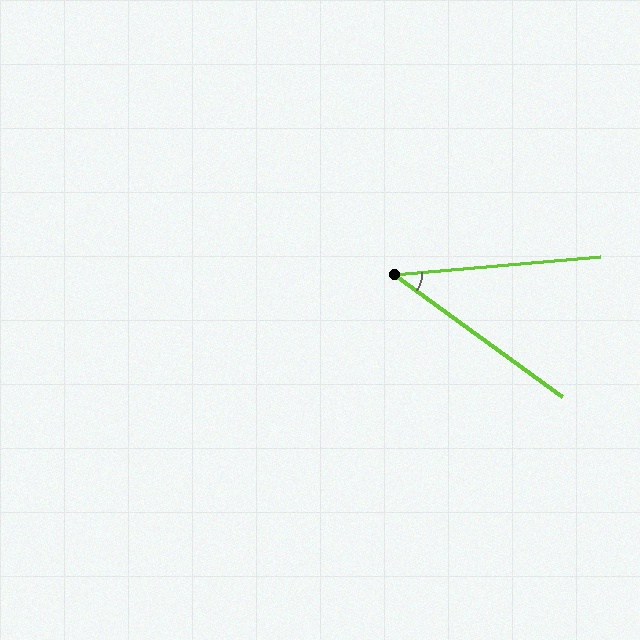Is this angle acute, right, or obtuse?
It is acute.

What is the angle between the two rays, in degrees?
Approximately 41 degrees.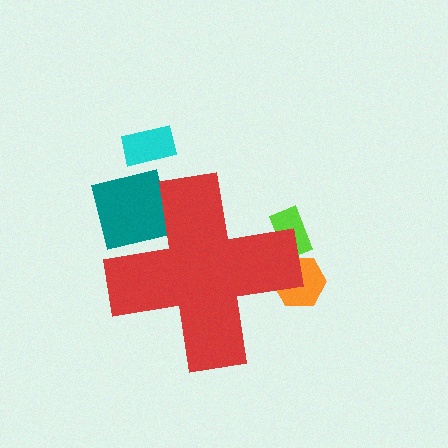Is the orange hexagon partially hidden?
Yes, the orange hexagon is partially hidden behind the red cross.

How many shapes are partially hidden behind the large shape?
3 shapes are partially hidden.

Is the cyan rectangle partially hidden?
No, the cyan rectangle is fully visible.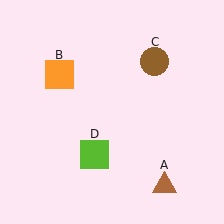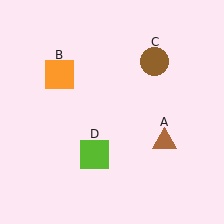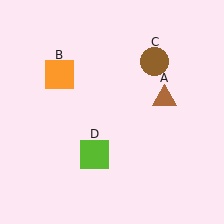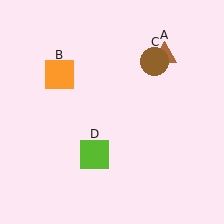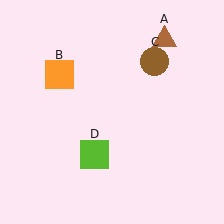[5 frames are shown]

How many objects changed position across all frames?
1 object changed position: brown triangle (object A).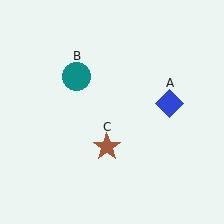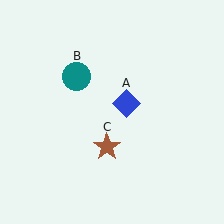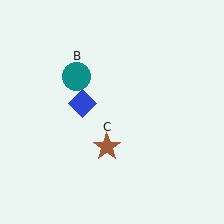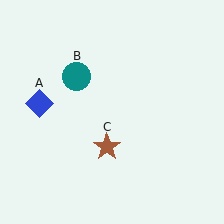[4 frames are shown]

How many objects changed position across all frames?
1 object changed position: blue diamond (object A).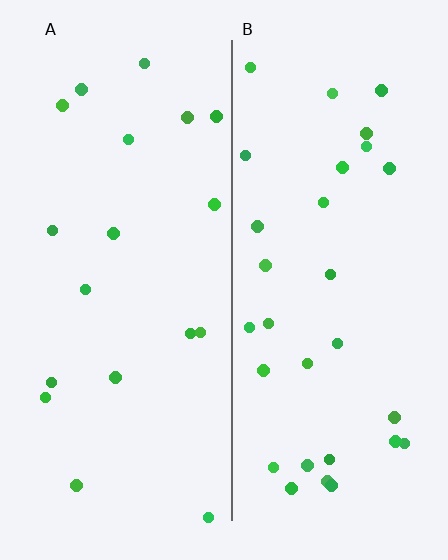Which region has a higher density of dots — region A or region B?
B (the right).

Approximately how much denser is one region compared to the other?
Approximately 1.7× — region B over region A.